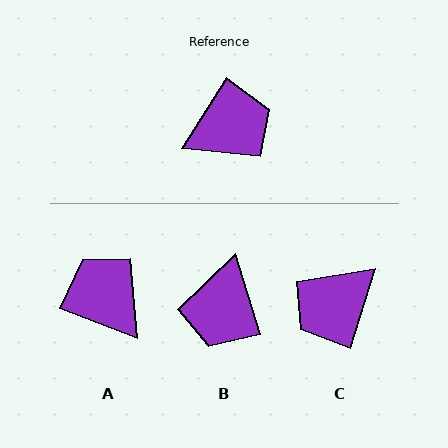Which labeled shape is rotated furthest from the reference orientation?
C, about 165 degrees away.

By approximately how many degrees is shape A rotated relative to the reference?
Approximately 101 degrees counter-clockwise.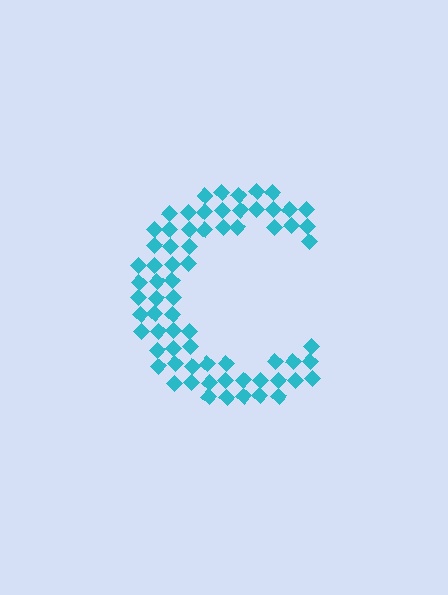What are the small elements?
The small elements are diamonds.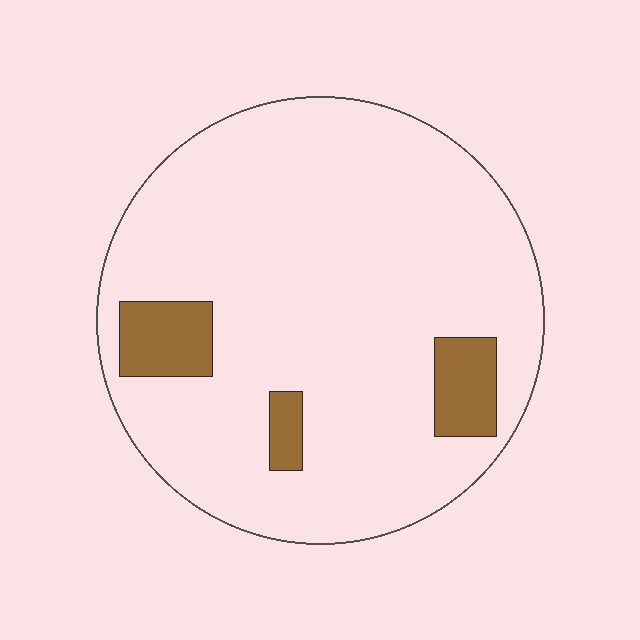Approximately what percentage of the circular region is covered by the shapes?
Approximately 10%.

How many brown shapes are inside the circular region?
3.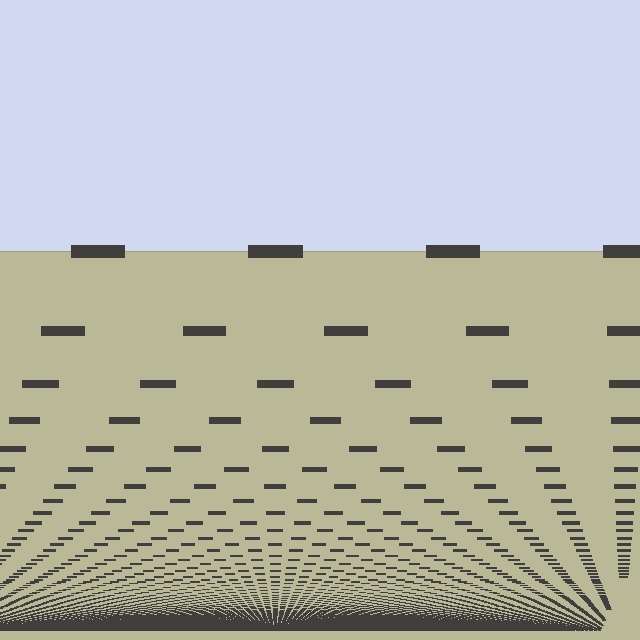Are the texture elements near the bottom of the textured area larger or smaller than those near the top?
Smaller. The gradient is inverted — elements near the bottom are smaller and denser.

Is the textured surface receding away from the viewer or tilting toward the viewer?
The surface appears to tilt toward the viewer. Texture elements get larger and sparser toward the top.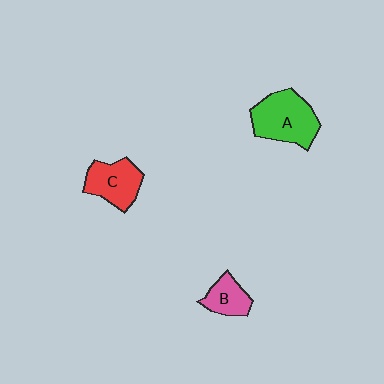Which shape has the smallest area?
Shape B (pink).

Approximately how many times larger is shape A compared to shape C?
Approximately 1.4 times.